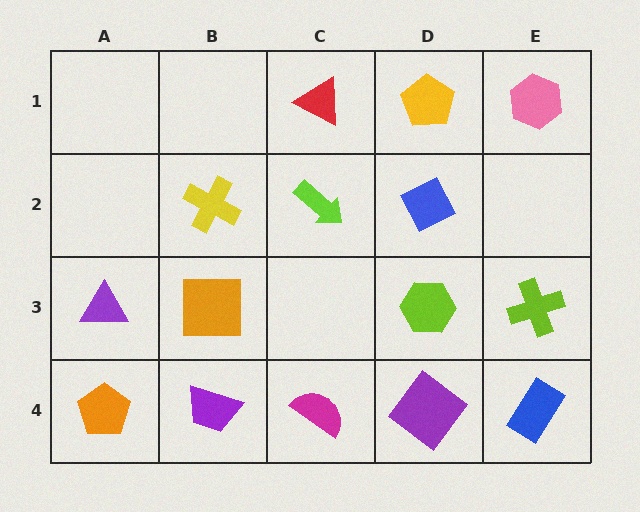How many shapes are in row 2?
3 shapes.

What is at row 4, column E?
A blue rectangle.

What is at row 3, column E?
A lime cross.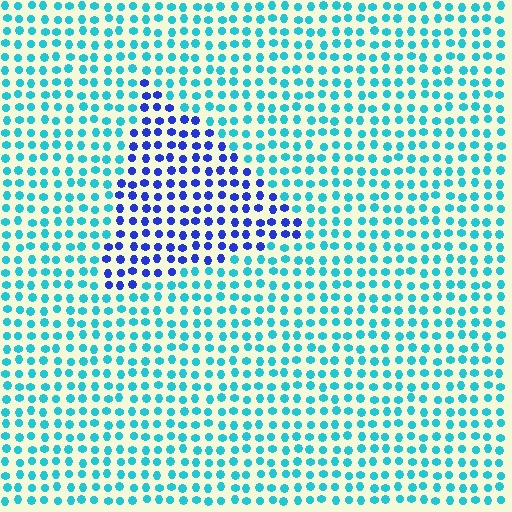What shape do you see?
I see a triangle.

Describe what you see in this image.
The image is filled with small cyan elements in a uniform arrangement. A triangle-shaped region is visible where the elements are tinted to a slightly different hue, forming a subtle color boundary.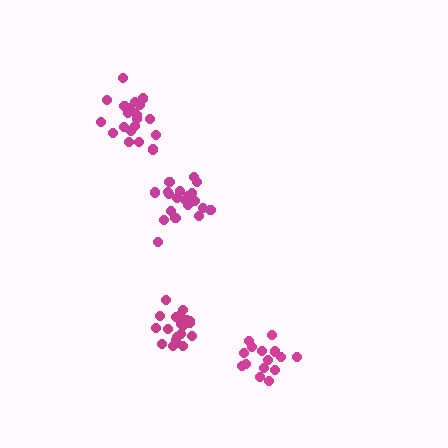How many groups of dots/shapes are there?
There are 4 groups.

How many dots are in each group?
Group 1: 21 dots, Group 2: 15 dots, Group 3: 20 dots, Group 4: 21 dots (77 total).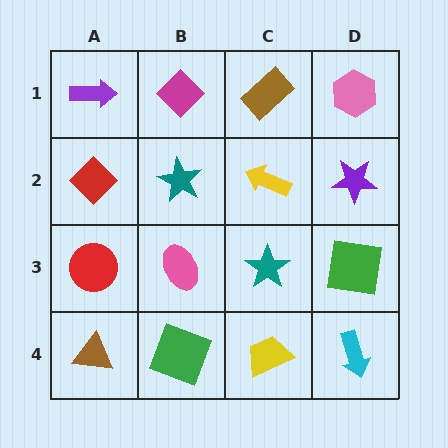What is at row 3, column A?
A red circle.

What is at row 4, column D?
A cyan arrow.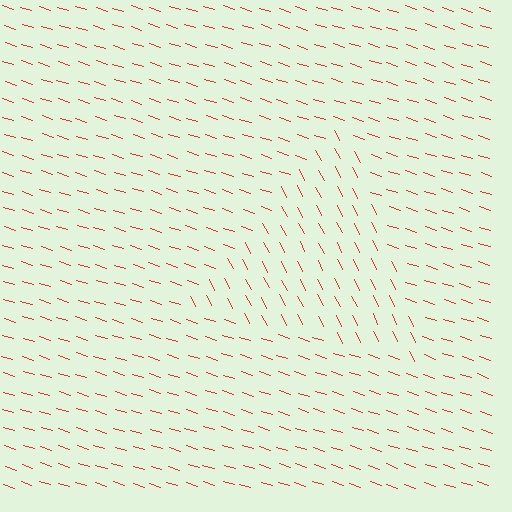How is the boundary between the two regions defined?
The boundary is defined purely by a change in line orientation (approximately 45 degrees difference). All lines are the same color and thickness.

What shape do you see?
I see a triangle.